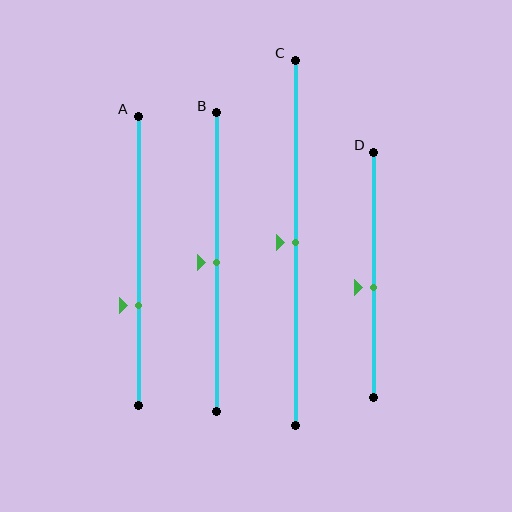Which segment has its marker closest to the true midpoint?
Segment B has its marker closest to the true midpoint.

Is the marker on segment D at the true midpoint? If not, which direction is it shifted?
No, the marker on segment D is shifted downward by about 5% of the segment length.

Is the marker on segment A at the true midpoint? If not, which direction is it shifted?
No, the marker on segment A is shifted downward by about 15% of the segment length.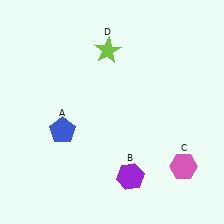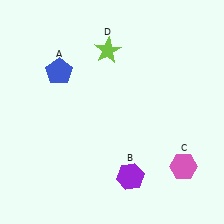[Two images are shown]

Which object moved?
The blue pentagon (A) moved up.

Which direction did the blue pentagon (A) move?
The blue pentagon (A) moved up.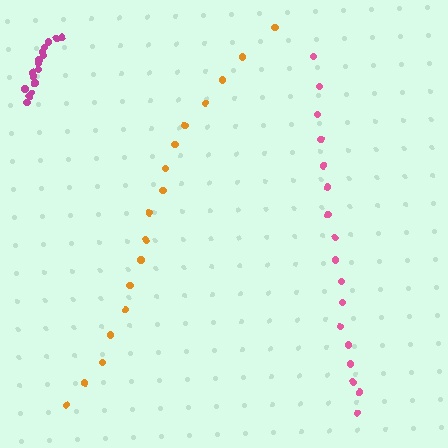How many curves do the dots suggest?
There are 3 distinct paths.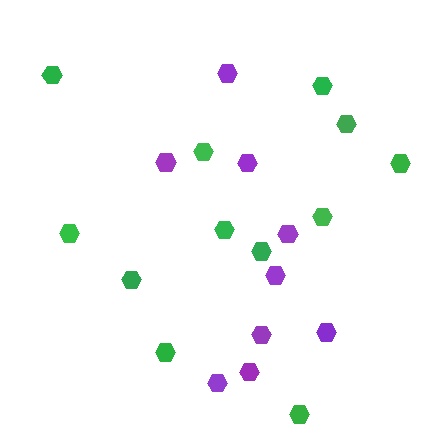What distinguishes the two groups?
There are 2 groups: one group of purple hexagons (9) and one group of green hexagons (12).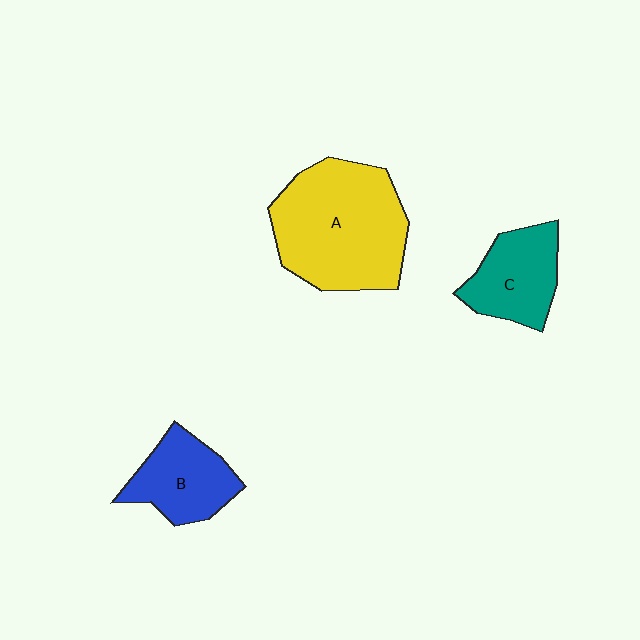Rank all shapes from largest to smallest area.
From largest to smallest: A (yellow), C (teal), B (blue).